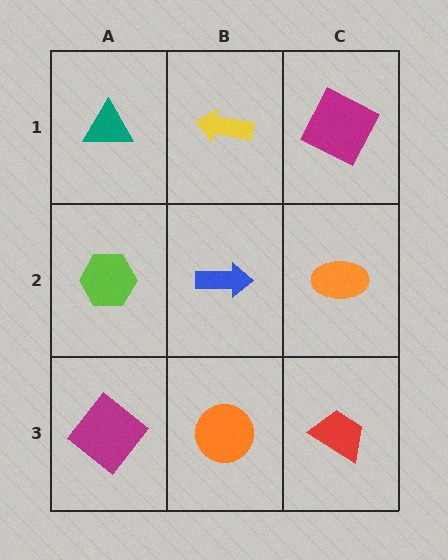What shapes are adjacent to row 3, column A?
A lime hexagon (row 2, column A), an orange circle (row 3, column B).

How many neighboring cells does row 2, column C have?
3.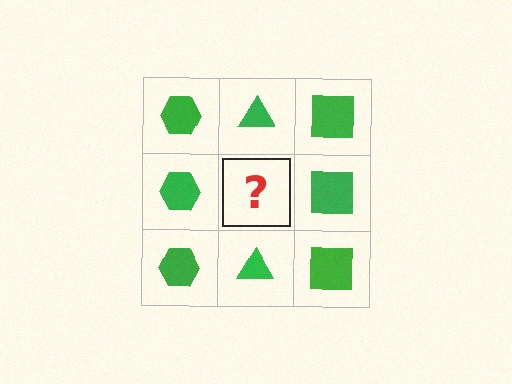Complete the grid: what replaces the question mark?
The question mark should be replaced with a green triangle.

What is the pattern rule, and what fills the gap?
The rule is that each column has a consistent shape. The gap should be filled with a green triangle.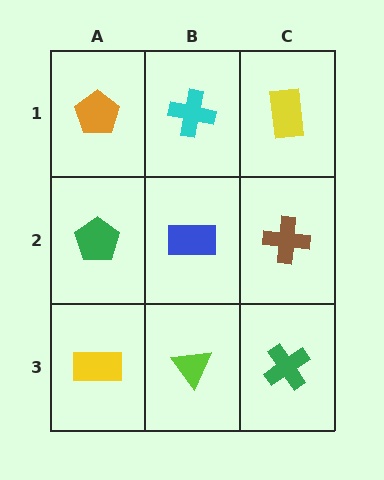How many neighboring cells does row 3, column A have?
2.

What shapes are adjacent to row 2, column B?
A cyan cross (row 1, column B), a lime triangle (row 3, column B), a green pentagon (row 2, column A), a brown cross (row 2, column C).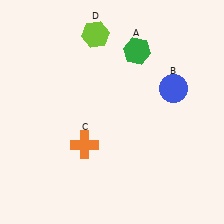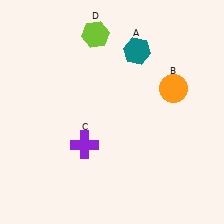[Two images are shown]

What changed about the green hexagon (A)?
In Image 1, A is green. In Image 2, it changed to teal.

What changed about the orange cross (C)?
In Image 1, C is orange. In Image 2, it changed to purple.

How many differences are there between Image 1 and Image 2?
There are 3 differences between the two images.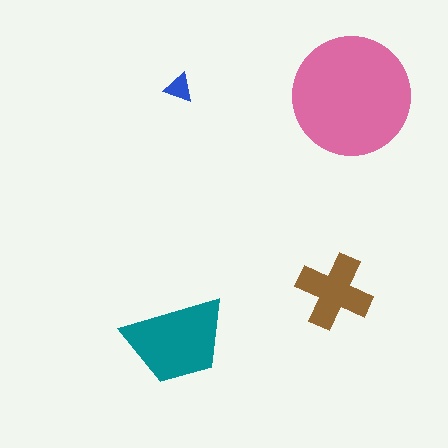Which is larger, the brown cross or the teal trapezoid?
The teal trapezoid.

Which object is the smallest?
The blue triangle.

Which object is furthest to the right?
The pink circle is rightmost.